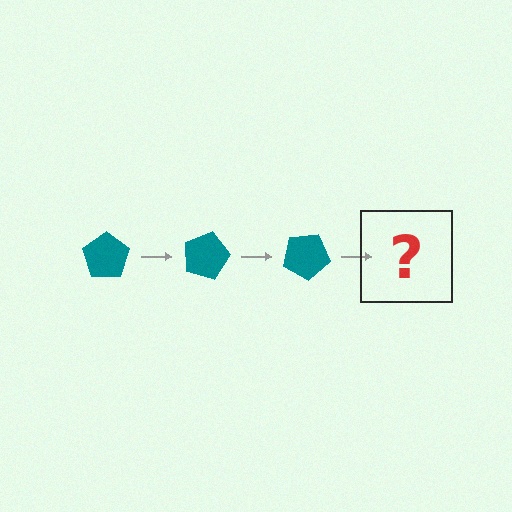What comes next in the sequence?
The next element should be a teal pentagon rotated 45 degrees.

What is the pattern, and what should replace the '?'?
The pattern is that the pentagon rotates 15 degrees each step. The '?' should be a teal pentagon rotated 45 degrees.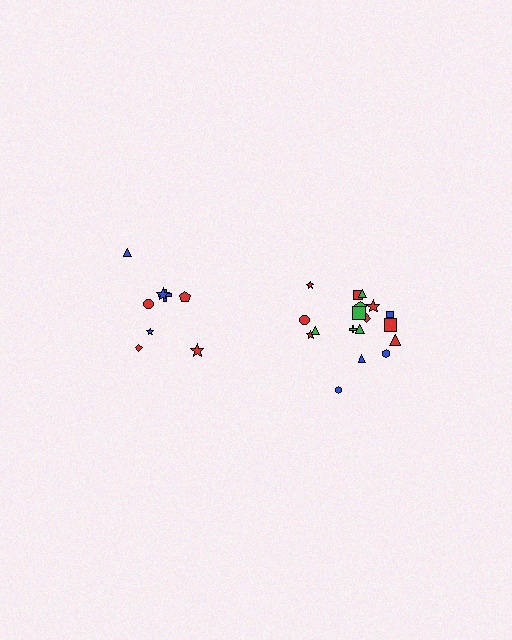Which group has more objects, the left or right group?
The right group.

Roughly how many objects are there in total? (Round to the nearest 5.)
Roughly 25 objects in total.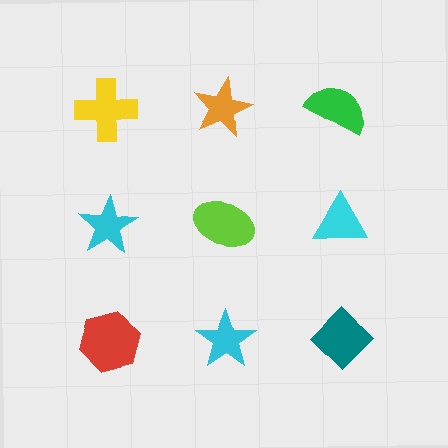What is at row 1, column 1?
A yellow cross.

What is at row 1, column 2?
An orange star.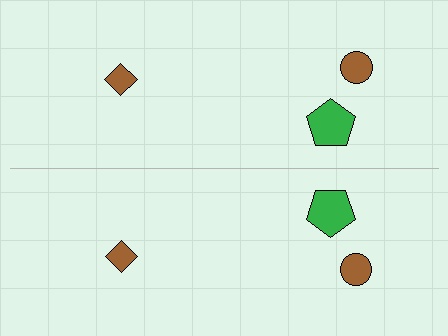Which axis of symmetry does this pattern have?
The pattern has a horizontal axis of symmetry running through the center of the image.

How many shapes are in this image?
There are 6 shapes in this image.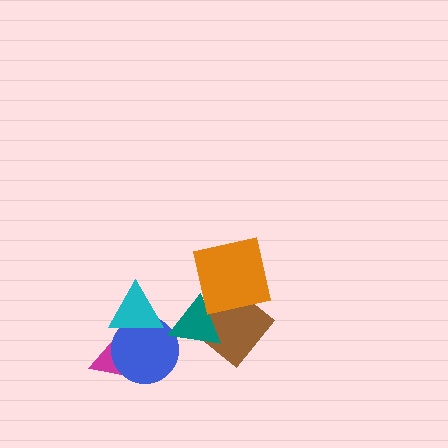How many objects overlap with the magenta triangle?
2 objects overlap with the magenta triangle.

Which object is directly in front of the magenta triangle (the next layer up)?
The blue circle is directly in front of the magenta triangle.